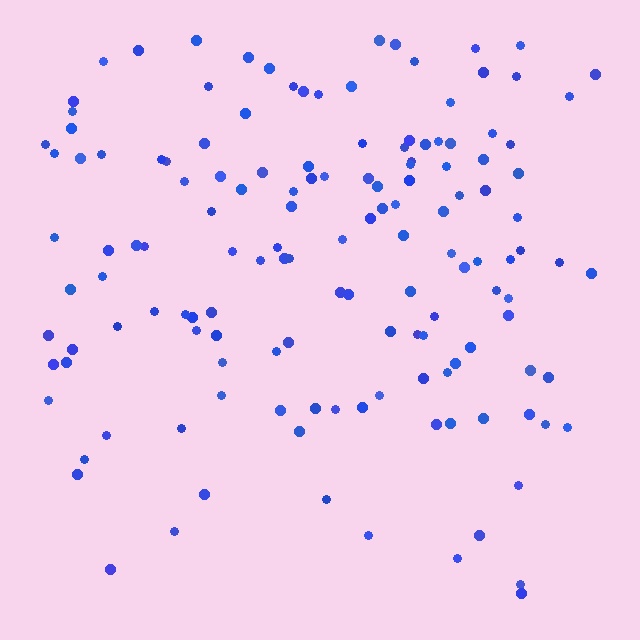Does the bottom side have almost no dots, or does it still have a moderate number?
Still a moderate number, just noticeably fewer than the top.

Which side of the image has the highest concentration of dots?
The top.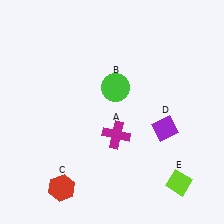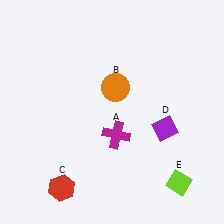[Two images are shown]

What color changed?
The circle (B) changed from green in Image 1 to orange in Image 2.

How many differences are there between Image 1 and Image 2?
There is 1 difference between the two images.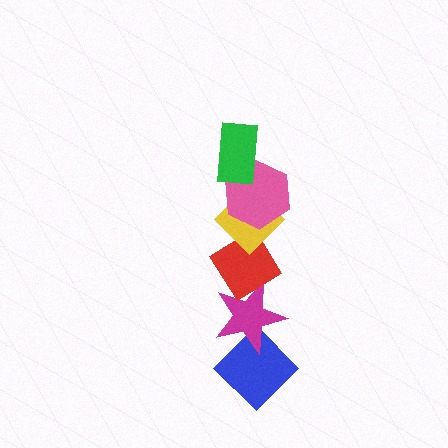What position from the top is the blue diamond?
The blue diamond is 6th from the top.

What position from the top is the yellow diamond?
The yellow diamond is 3rd from the top.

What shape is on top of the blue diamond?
The magenta star is on top of the blue diamond.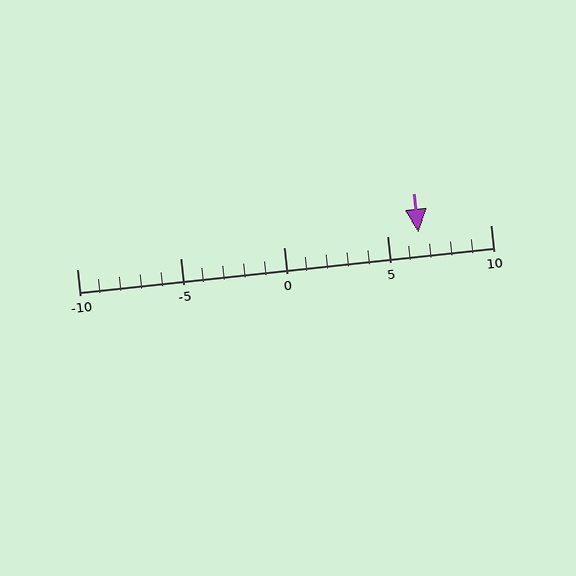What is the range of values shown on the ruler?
The ruler shows values from -10 to 10.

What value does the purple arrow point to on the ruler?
The purple arrow points to approximately 6.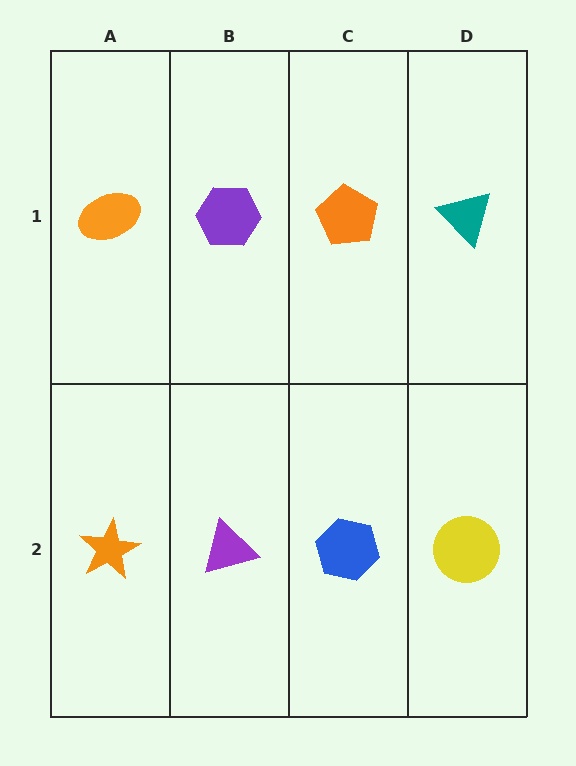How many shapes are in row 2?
4 shapes.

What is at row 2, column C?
A blue hexagon.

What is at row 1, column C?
An orange pentagon.